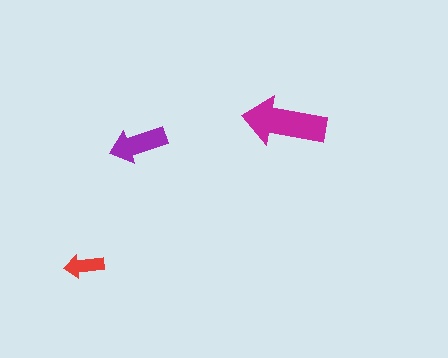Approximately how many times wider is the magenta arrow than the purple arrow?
About 1.5 times wider.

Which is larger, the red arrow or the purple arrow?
The purple one.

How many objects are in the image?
There are 3 objects in the image.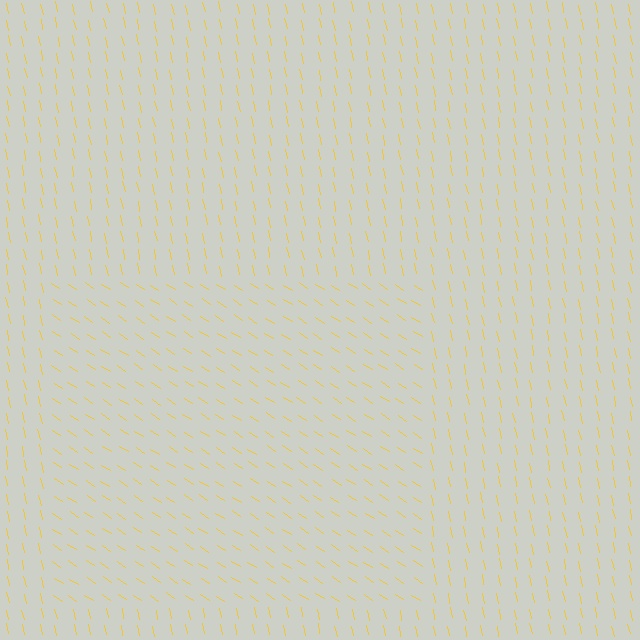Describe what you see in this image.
The image is filled with small yellow line segments. A rectangle region in the image has lines oriented differently from the surrounding lines, creating a visible texture boundary.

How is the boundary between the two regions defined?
The boundary is defined purely by a change in line orientation (approximately 45 degrees difference). All lines are the same color and thickness.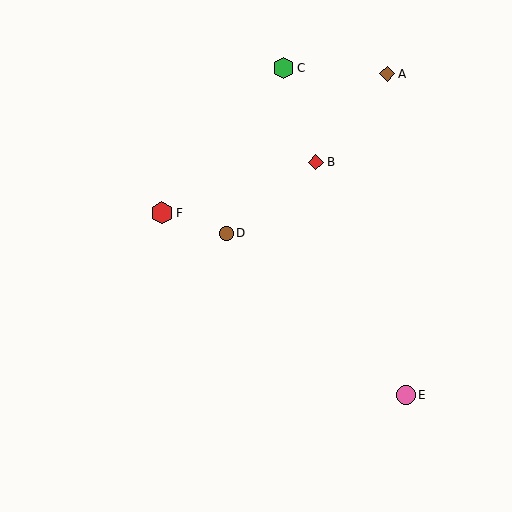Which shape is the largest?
The red hexagon (labeled F) is the largest.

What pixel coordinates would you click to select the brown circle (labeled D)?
Click at (226, 233) to select the brown circle D.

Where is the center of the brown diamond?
The center of the brown diamond is at (387, 74).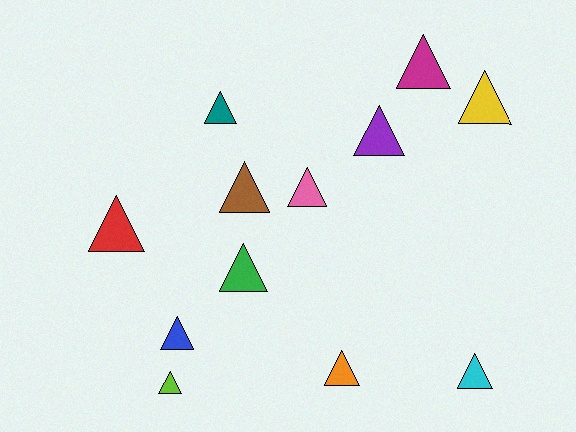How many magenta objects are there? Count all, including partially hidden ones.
There is 1 magenta object.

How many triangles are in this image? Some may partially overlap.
There are 12 triangles.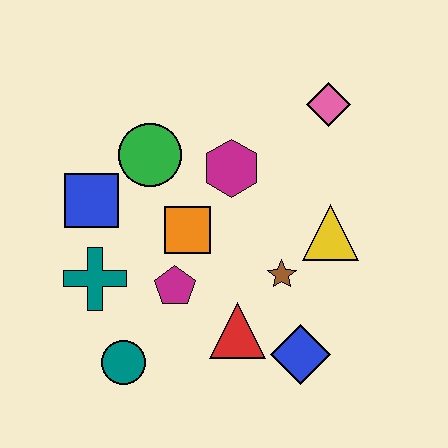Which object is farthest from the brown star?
The blue square is farthest from the brown star.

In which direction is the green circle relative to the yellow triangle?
The green circle is to the left of the yellow triangle.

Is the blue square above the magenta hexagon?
No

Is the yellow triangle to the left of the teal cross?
No